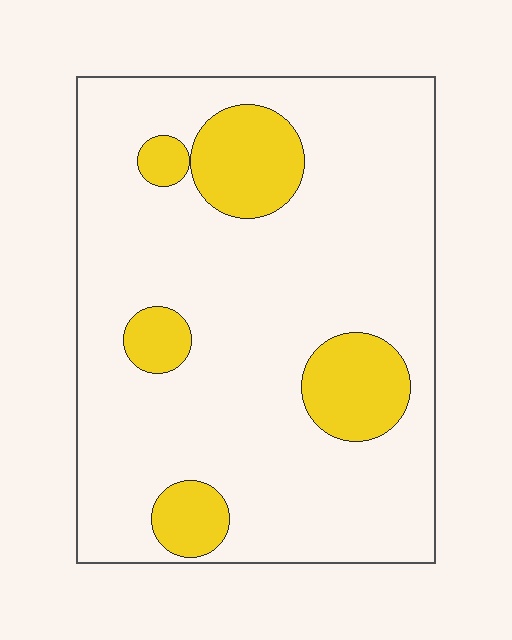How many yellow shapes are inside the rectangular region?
5.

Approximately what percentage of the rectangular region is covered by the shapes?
Approximately 15%.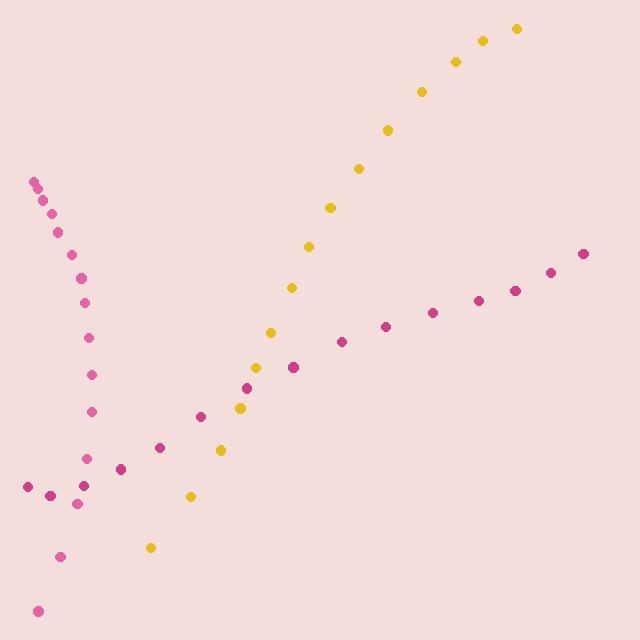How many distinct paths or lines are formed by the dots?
There are 3 distinct paths.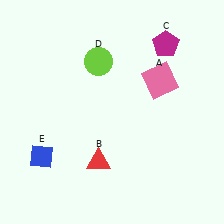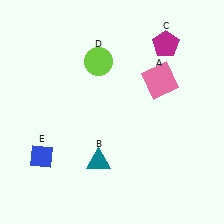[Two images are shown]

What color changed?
The triangle (B) changed from red in Image 1 to teal in Image 2.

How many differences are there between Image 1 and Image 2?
There is 1 difference between the two images.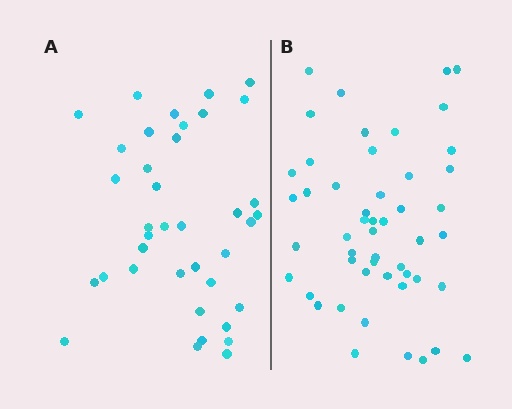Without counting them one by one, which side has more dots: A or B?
Region B (the right region) has more dots.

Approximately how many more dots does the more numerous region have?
Region B has roughly 12 or so more dots than region A.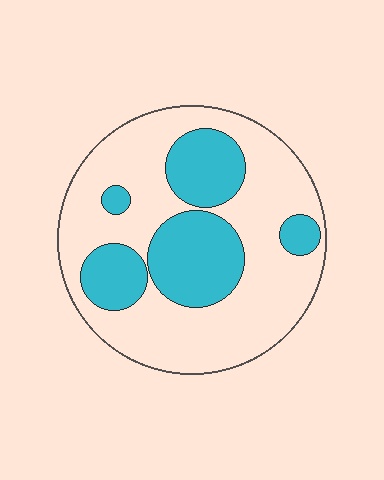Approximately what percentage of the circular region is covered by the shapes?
Approximately 30%.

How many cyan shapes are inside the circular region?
5.